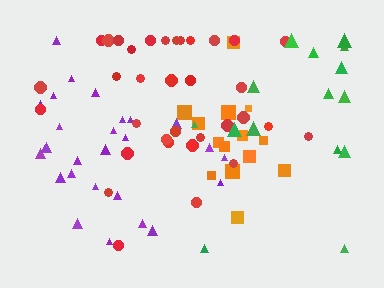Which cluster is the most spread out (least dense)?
Green.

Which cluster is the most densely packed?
Orange.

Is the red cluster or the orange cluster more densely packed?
Orange.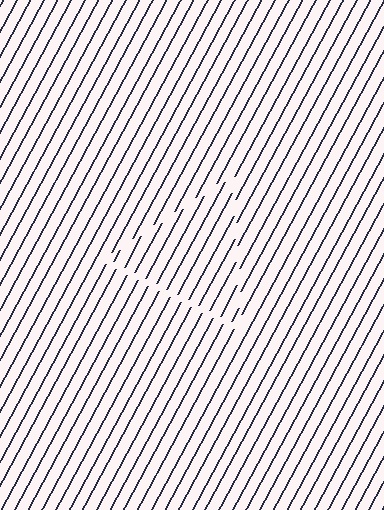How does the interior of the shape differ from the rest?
The interior of the shape contains the same grating, shifted by half a period — the contour is defined by the phase discontinuity where line-ends from the inner and outer gratings abut.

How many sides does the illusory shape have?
3 sides — the line-ends trace a triangle.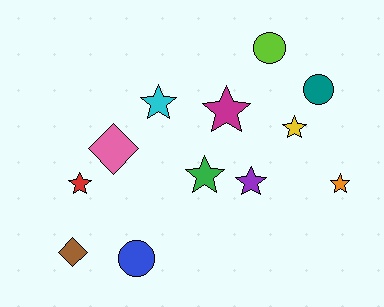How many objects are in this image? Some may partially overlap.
There are 12 objects.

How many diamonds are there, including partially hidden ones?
There are 2 diamonds.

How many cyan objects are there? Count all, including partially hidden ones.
There is 1 cyan object.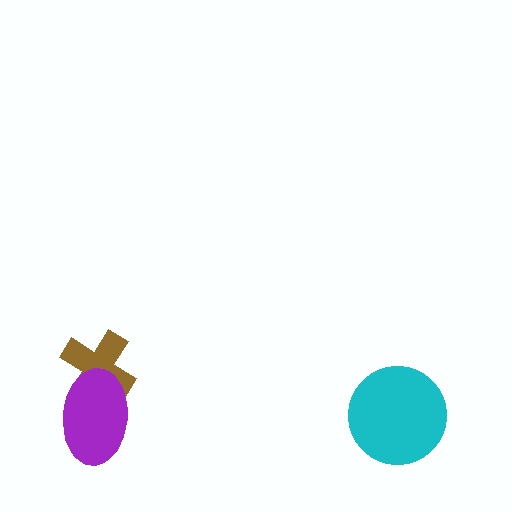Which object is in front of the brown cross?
The purple ellipse is in front of the brown cross.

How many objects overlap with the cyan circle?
0 objects overlap with the cyan circle.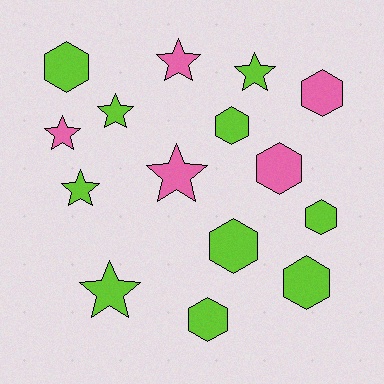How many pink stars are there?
There are 3 pink stars.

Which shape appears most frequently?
Hexagon, with 8 objects.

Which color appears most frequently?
Lime, with 10 objects.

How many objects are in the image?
There are 15 objects.